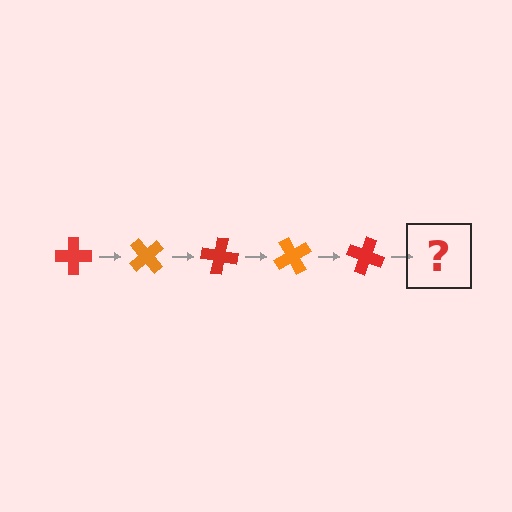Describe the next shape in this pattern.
It should be an orange cross, rotated 250 degrees from the start.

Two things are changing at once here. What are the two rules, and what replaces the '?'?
The two rules are that it rotates 50 degrees each step and the color cycles through red and orange. The '?' should be an orange cross, rotated 250 degrees from the start.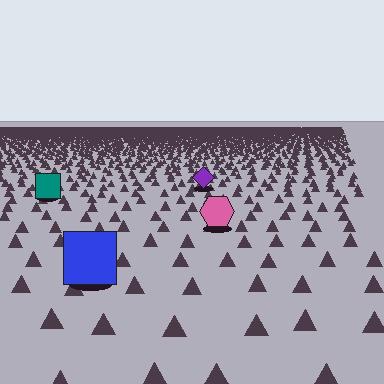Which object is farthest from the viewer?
The purple diamond is farthest from the viewer. It appears smaller and the ground texture around it is denser.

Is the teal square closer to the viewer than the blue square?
No. The blue square is closer — you can tell from the texture gradient: the ground texture is coarser near it.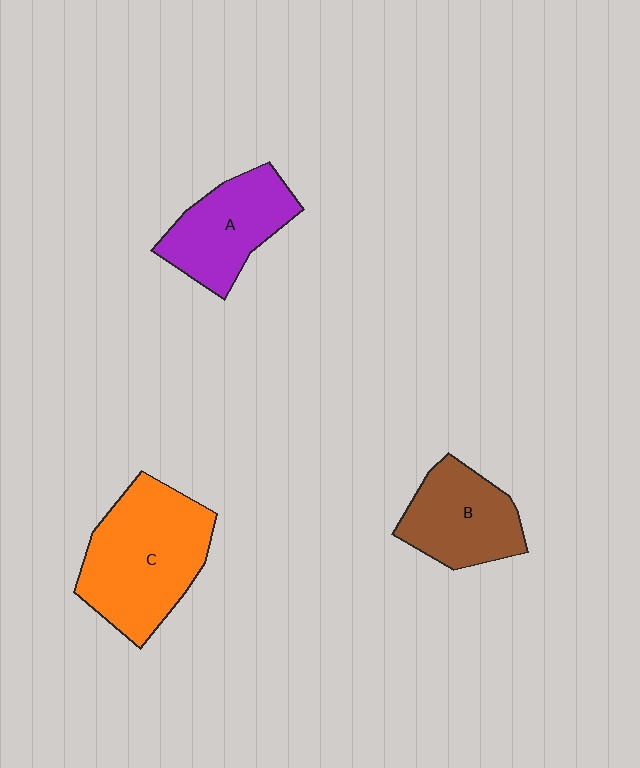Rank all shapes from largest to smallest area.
From largest to smallest: C (orange), A (purple), B (brown).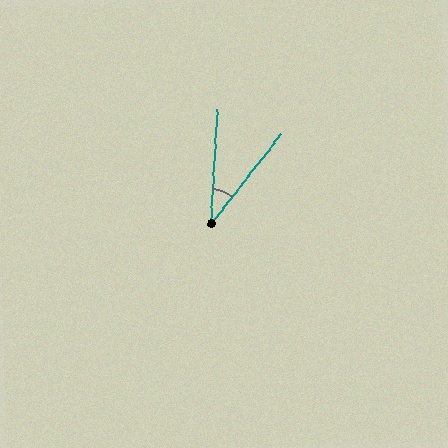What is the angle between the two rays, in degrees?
Approximately 35 degrees.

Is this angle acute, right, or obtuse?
It is acute.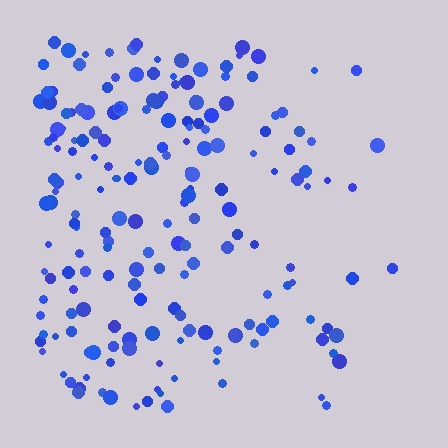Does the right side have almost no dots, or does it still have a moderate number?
Still a moderate number, just noticeably fewer than the left.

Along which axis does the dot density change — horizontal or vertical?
Horizontal.